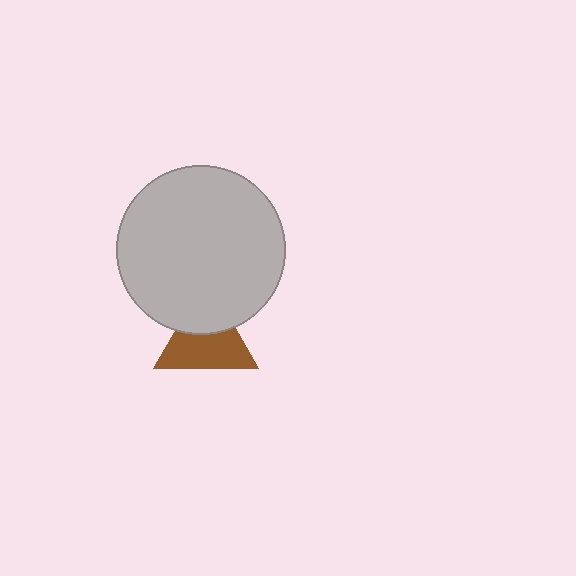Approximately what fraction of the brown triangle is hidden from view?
Roughly 37% of the brown triangle is hidden behind the light gray circle.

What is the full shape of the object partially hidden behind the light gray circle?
The partially hidden object is a brown triangle.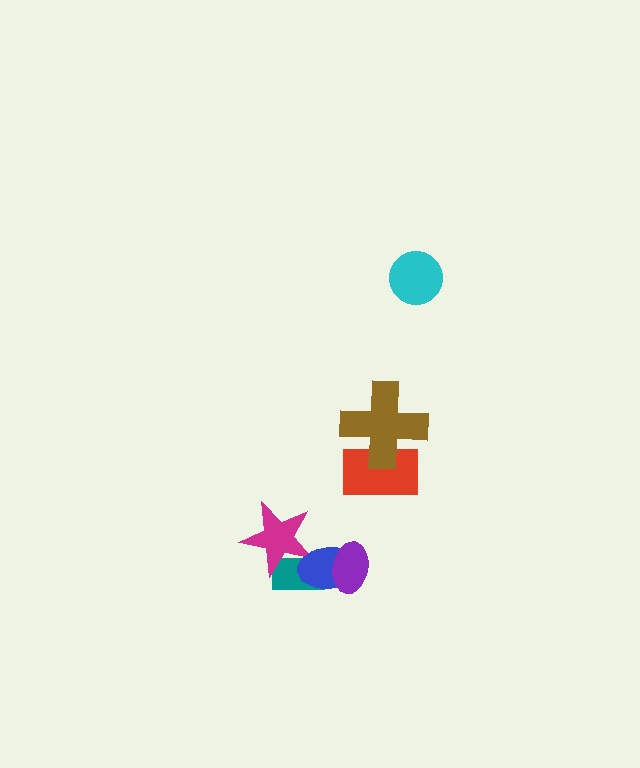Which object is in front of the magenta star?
The blue ellipse is in front of the magenta star.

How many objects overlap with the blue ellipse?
3 objects overlap with the blue ellipse.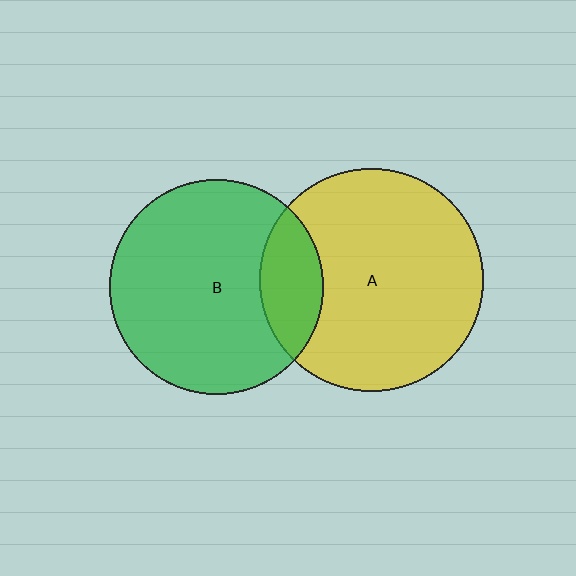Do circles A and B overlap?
Yes.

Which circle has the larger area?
Circle A (yellow).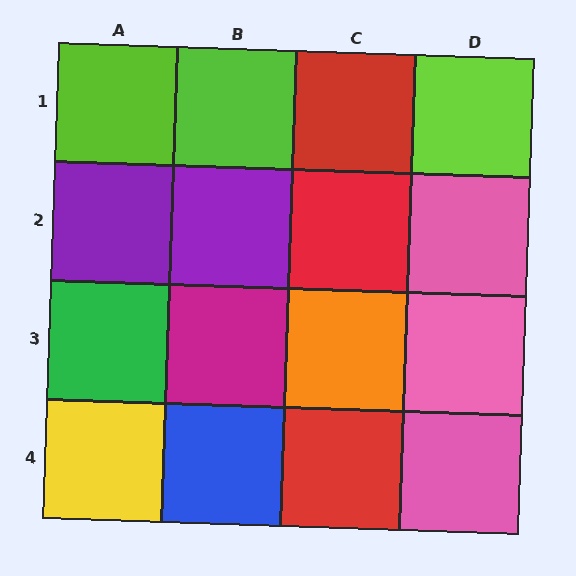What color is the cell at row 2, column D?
Pink.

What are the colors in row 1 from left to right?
Lime, lime, red, lime.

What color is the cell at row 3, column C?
Orange.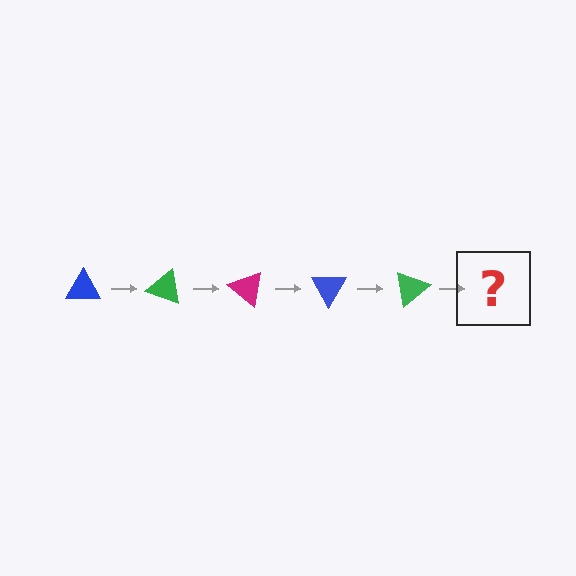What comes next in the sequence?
The next element should be a magenta triangle, rotated 100 degrees from the start.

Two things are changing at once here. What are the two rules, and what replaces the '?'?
The two rules are that it rotates 20 degrees each step and the color cycles through blue, green, and magenta. The '?' should be a magenta triangle, rotated 100 degrees from the start.